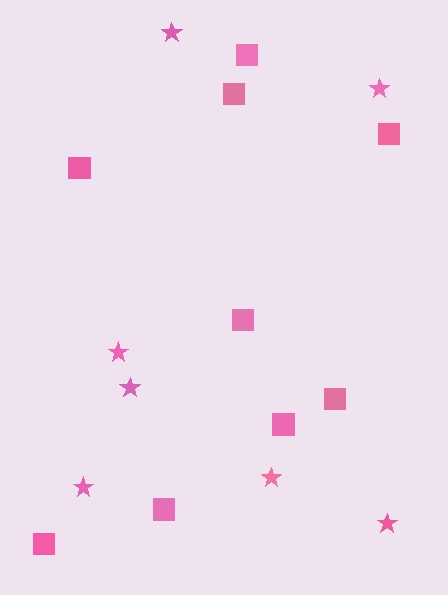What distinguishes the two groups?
There are 2 groups: one group of squares (9) and one group of stars (7).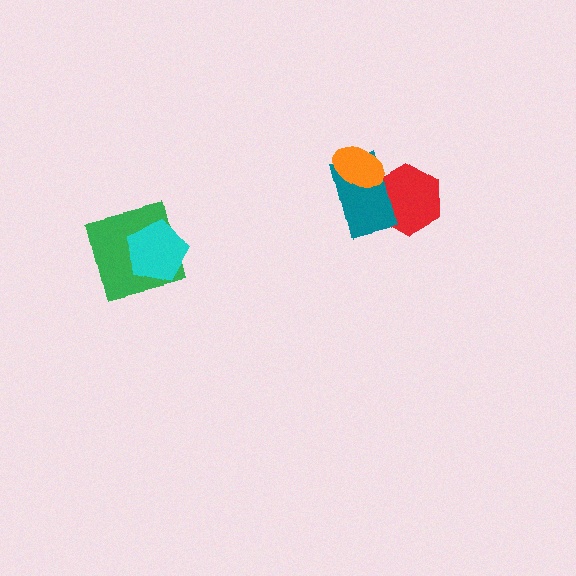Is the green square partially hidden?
Yes, it is partially covered by another shape.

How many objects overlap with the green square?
1 object overlaps with the green square.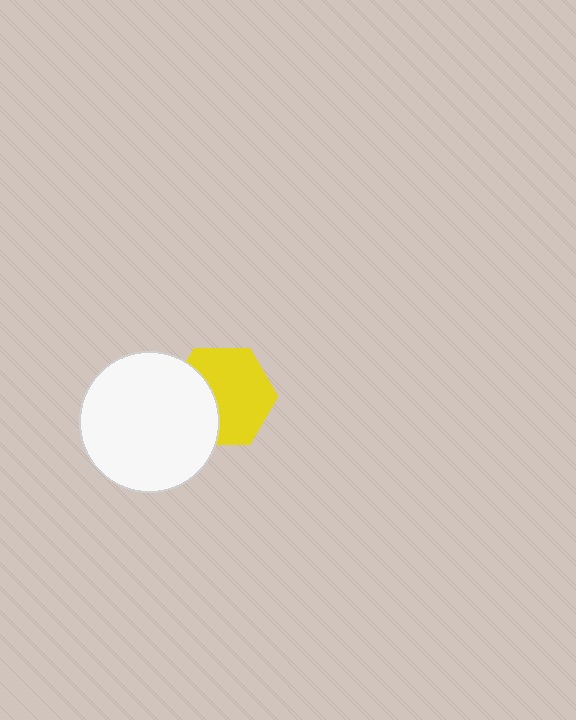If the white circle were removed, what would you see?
You would see the complete yellow hexagon.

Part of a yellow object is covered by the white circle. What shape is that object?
It is a hexagon.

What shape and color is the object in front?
The object in front is a white circle.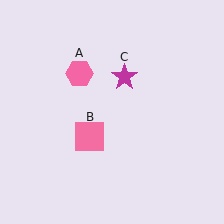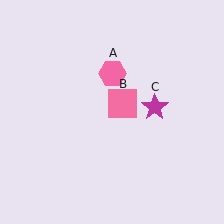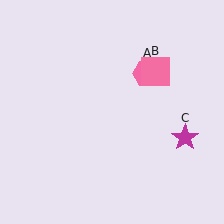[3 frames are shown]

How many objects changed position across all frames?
3 objects changed position: pink hexagon (object A), pink square (object B), magenta star (object C).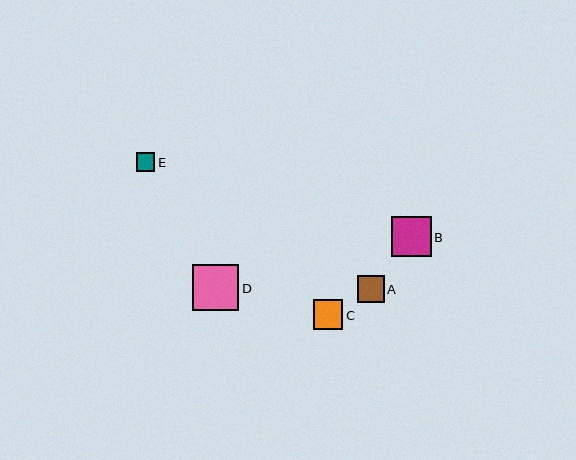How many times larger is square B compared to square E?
Square B is approximately 2.2 times the size of square E.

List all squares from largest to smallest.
From largest to smallest: D, B, C, A, E.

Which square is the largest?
Square D is the largest with a size of approximately 46 pixels.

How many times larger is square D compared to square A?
Square D is approximately 1.7 times the size of square A.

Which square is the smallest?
Square E is the smallest with a size of approximately 18 pixels.